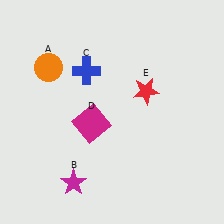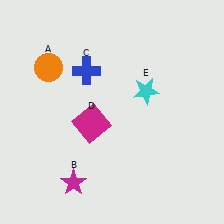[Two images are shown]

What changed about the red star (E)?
In Image 1, E is red. In Image 2, it changed to cyan.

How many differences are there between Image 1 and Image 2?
There is 1 difference between the two images.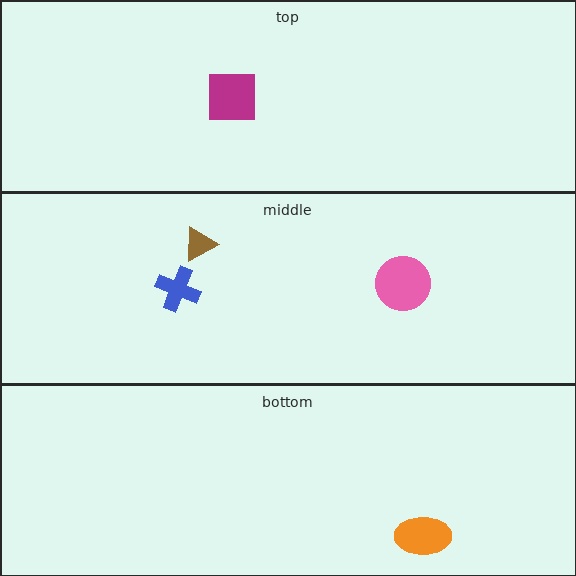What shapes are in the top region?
The magenta square.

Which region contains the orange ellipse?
The bottom region.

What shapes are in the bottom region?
The orange ellipse.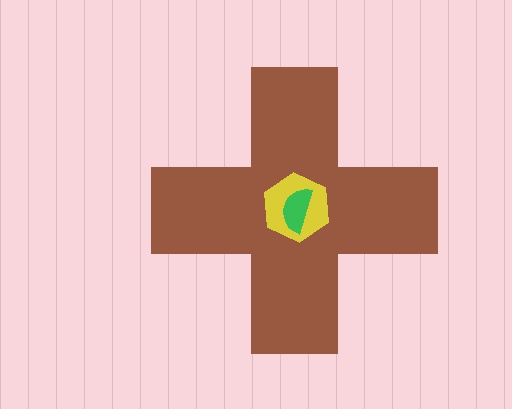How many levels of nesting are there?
3.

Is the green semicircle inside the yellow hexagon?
Yes.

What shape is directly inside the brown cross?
The yellow hexagon.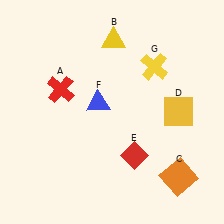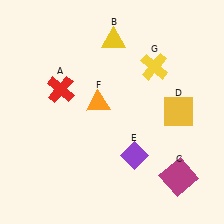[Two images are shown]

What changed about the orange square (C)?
In Image 1, C is orange. In Image 2, it changed to magenta.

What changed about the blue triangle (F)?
In Image 1, F is blue. In Image 2, it changed to orange.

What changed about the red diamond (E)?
In Image 1, E is red. In Image 2, it changed to purple.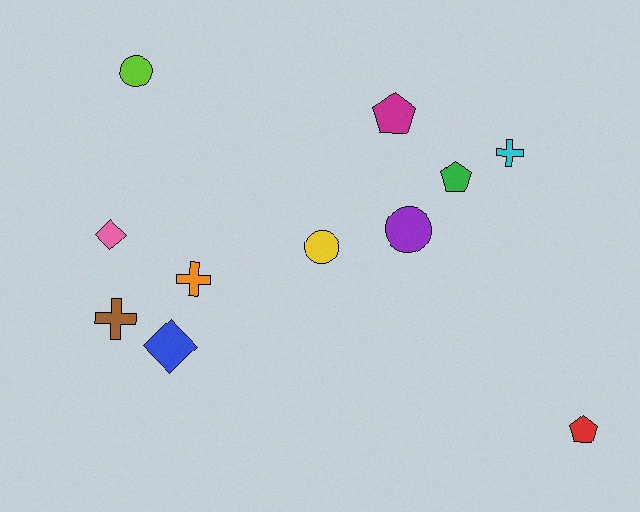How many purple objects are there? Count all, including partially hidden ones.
There is 1 purple object.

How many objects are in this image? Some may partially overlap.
There are 11 objects.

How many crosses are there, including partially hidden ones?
There are 3 crosses.